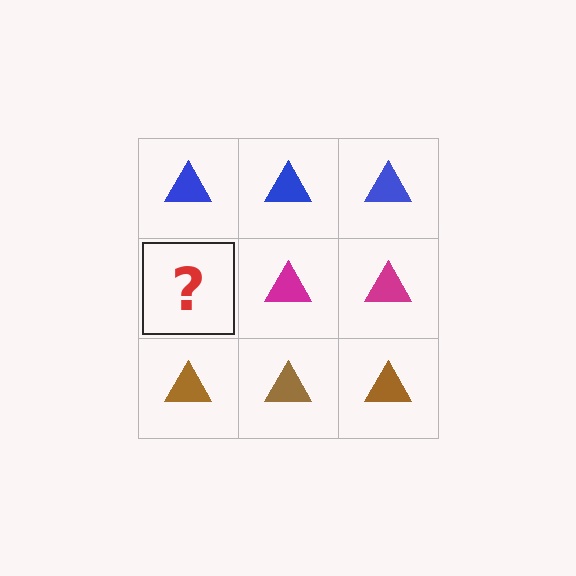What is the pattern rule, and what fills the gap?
The rule is that each row has a consistent color. The gap should be filled with a magenta triangle.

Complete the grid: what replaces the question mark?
The question mark should be replaced with a magenta triangle.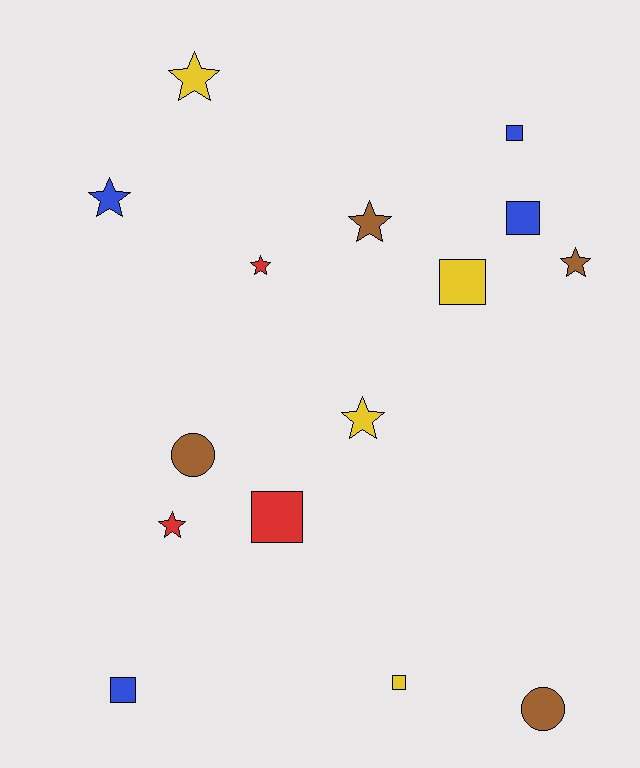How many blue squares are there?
There are 3 blue squares.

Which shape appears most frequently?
Star, with 7 objects.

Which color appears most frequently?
Blue, with 4 objects.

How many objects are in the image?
There are 15 objects.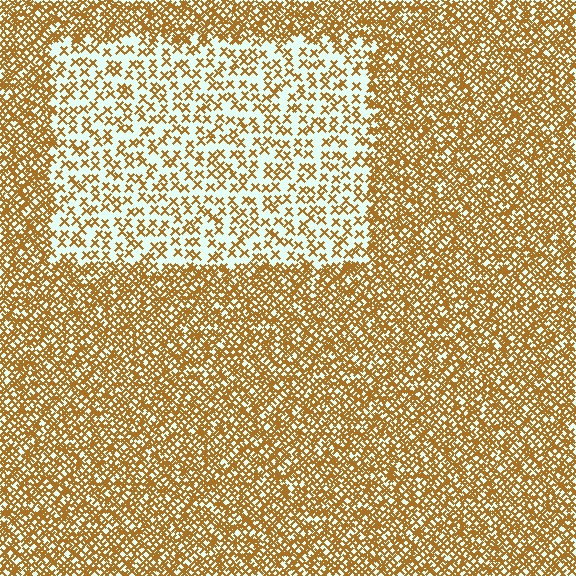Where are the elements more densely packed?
The elements are more densely packed outside the rectangle boundary.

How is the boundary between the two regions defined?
The boundary is defined by a change in element density (approximately 2.5x ratio). All elements are the same color, size, and shape.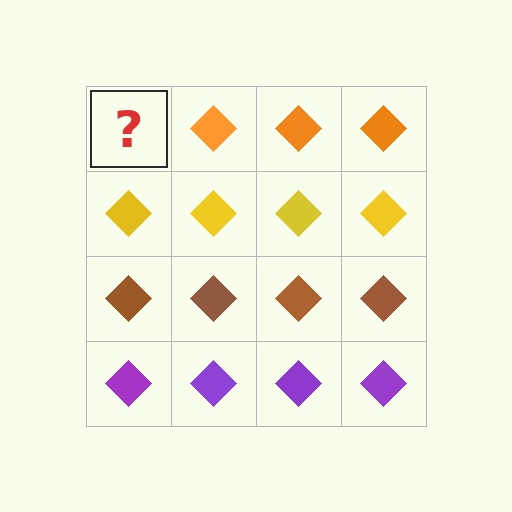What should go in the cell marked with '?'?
The missing cell should contain an orange diamond.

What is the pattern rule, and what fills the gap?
The rule is that each row has a consistent color. The gap should be filled with an orange diamond.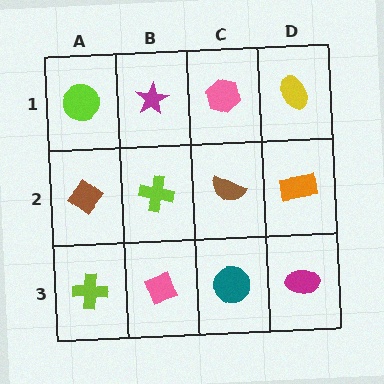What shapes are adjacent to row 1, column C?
A brown semicircle (row 2, column C), a magenta star (row 1, column B), a yellow ellipse (row 1, column D).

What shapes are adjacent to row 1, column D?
An orange rectangle (row 2, column D), a pink hexagon (row 1, column C).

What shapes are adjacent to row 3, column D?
An orange rectangle (row 2, column D), a teal circle (row 3, column C).